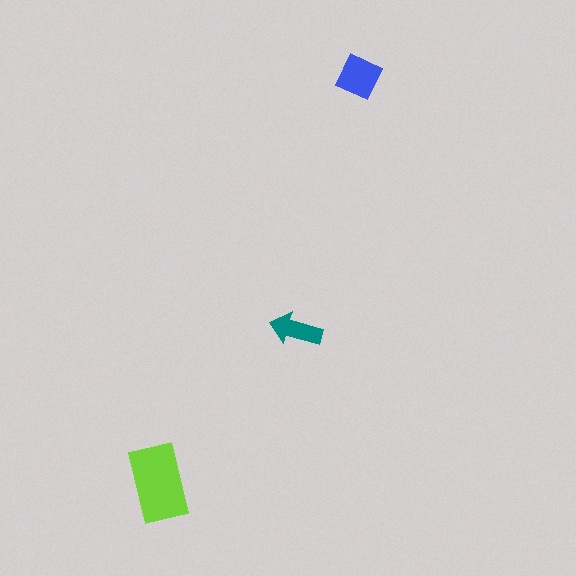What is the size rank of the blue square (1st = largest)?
2nd.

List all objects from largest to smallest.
The lime rectangle, the blue square, the teal arrow.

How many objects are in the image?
There are 3 objects in the image.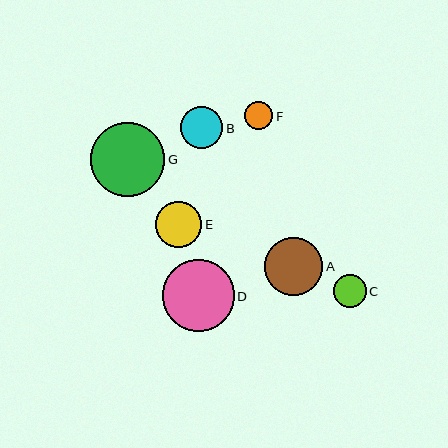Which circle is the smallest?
Circle F is the smallest with a size of approximately 28 pixels.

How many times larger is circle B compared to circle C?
Circle B is approximately 1.3 times the size of circle C.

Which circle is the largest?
Circle G is the largest with a size of approximately 74 pixels.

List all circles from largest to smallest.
From largest to smallest: G, D, A, E, B, C, F.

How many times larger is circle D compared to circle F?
Circle D is approximately 2.6 times the size of circle F.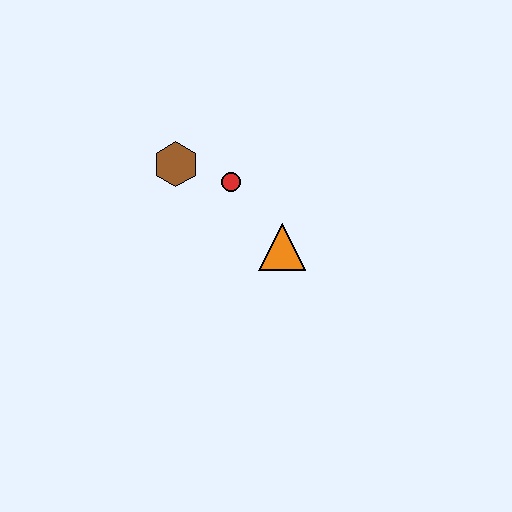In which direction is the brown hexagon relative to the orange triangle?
The brown hexagon is to the left of the orange triangle.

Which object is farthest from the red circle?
The orange triangle is farthest from the red circle.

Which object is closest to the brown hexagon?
The red circle is closest to the brown hexagon.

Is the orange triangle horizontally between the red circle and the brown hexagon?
No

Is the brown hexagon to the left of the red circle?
Yes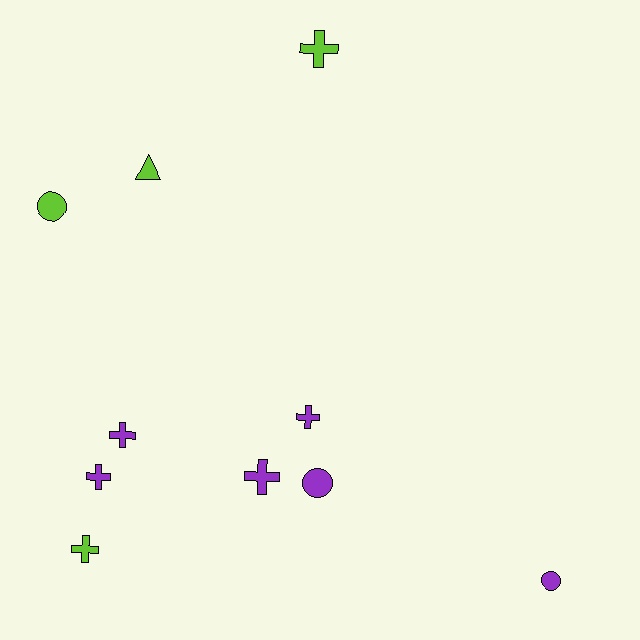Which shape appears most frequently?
Cross, with 6 objects.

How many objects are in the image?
There are 10 objects.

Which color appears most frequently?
Purple, with 6 objects.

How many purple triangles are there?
There are no purple triangles.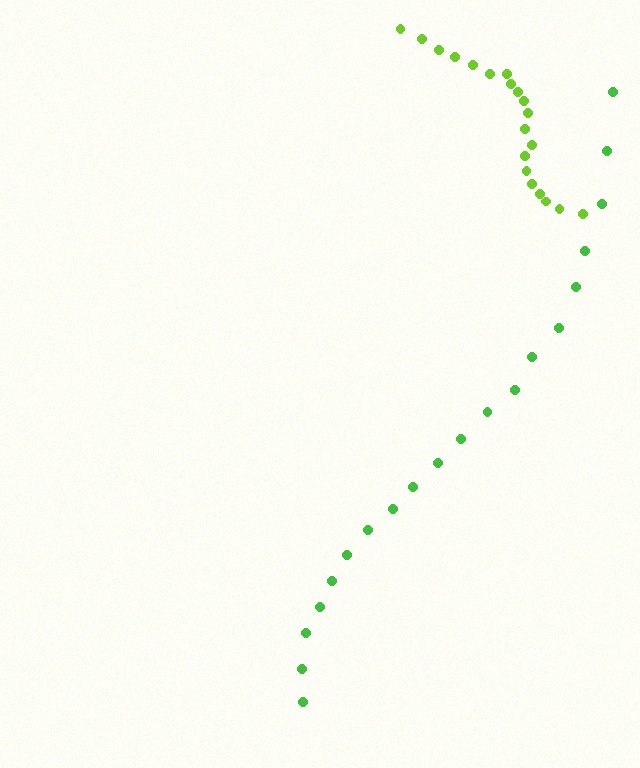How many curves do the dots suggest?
There are 2 distinct paths.